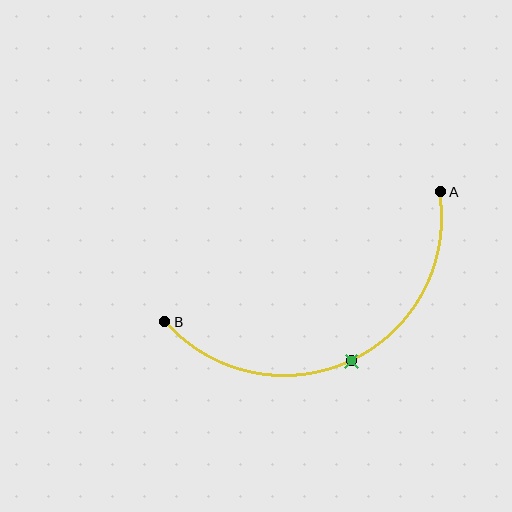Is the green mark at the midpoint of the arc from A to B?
Yes. The green mark lies on the arc at equal arc-length from both A and B — it is the arc midpoint.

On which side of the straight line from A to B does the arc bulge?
The arc bulges below the straight line connecting A and B.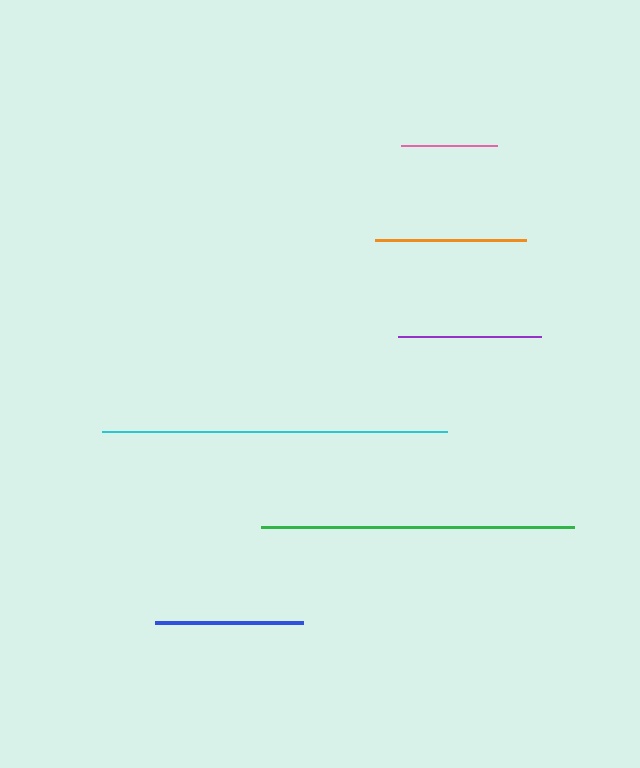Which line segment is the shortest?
The pink line is the shortest at approximately 96 pixels.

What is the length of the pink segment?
The pink segment is approximately 96 pixels long.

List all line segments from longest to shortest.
From longest to shortest: cyan, green, orange, blue, purple, pink.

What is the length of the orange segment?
The orange segment is approximately 151 pixels long.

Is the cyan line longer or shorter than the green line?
The cyan line is longer than the green line.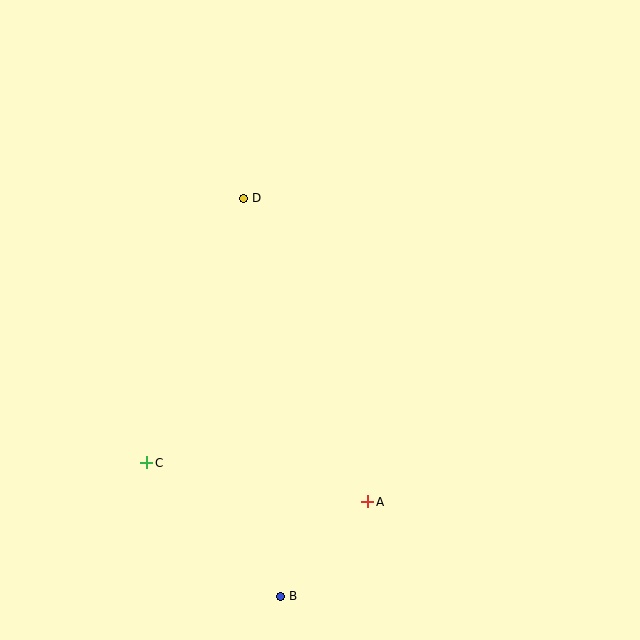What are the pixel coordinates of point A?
Point A is at (368, 502).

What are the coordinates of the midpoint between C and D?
The midpoint between C and D is at (195, 331).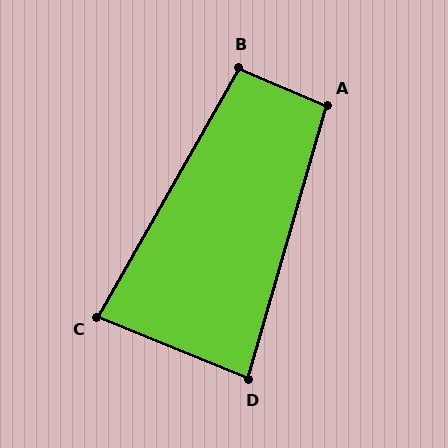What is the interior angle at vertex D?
Approximately 84 degrees (acute).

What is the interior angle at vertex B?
Approximately 96 degrees (obtuse).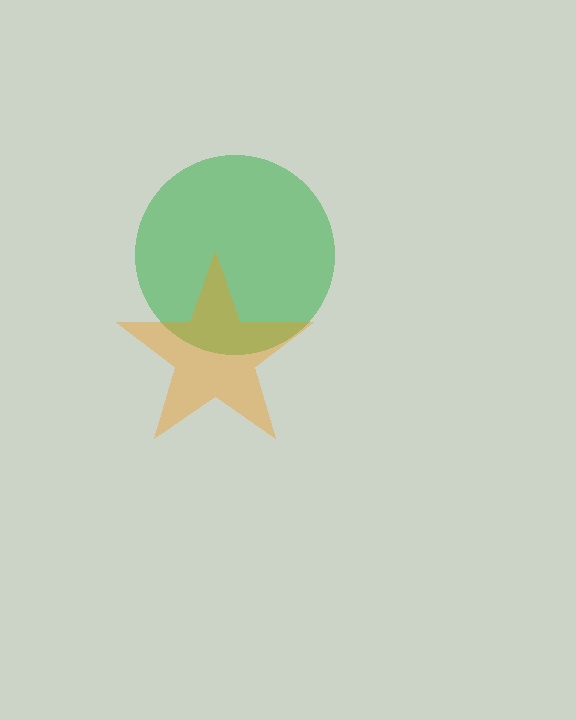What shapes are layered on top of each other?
The layered shapes are: a green circle, an orange star.